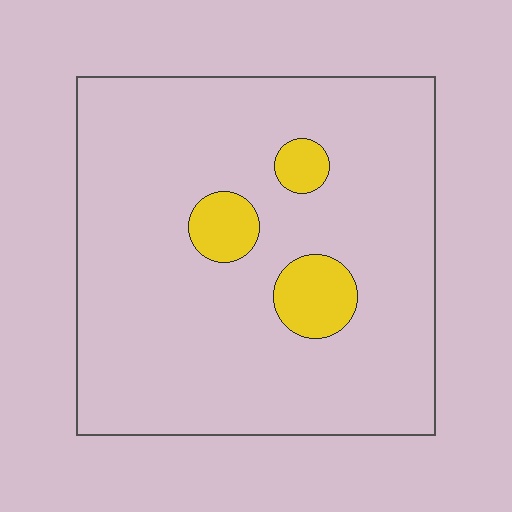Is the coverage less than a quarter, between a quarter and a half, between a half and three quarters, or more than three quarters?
Less than a quarter.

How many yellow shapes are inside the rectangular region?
3.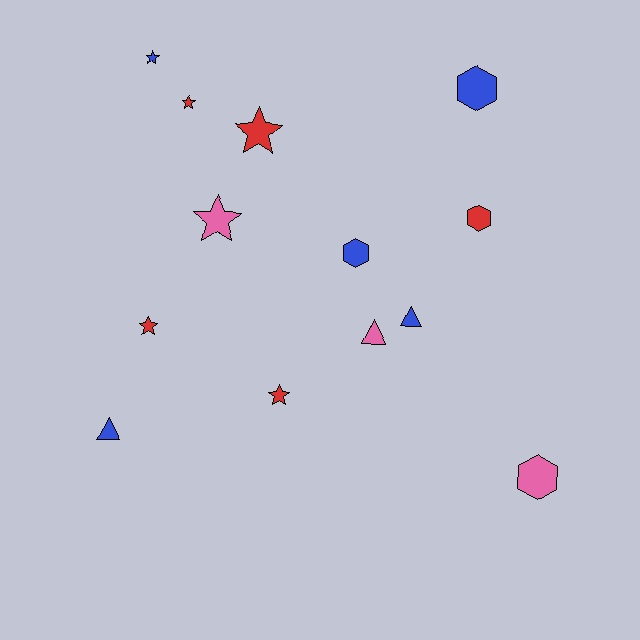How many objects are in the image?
There are 13 objects.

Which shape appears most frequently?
Star, with 6 objects.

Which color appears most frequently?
Red, with 5 objects.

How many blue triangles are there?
There are 2 blue triangles.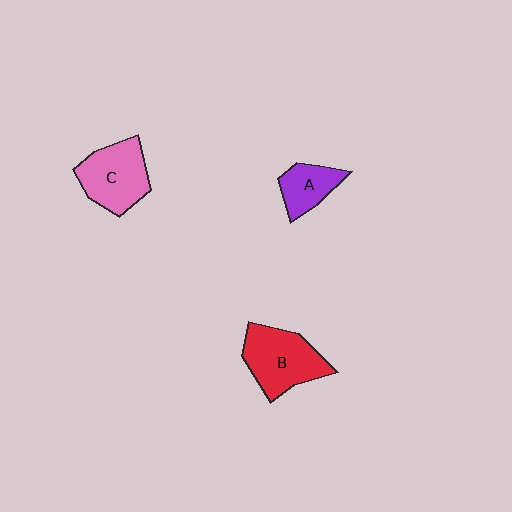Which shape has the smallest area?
Shape A (purple).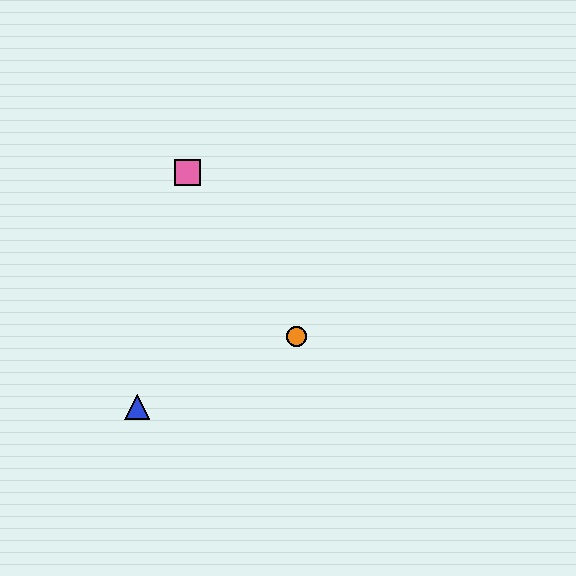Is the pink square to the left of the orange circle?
Yes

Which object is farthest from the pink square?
The blue triangle is farthest from the pink square.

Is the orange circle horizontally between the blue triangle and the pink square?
No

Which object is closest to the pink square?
The orange circle is closest to the pink square.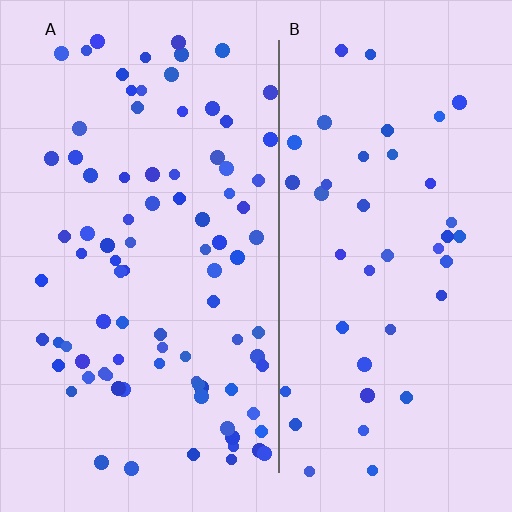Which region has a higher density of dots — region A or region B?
A (the left).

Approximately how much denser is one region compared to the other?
Approximately 2.1× — region A over region B.